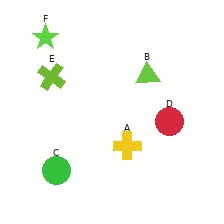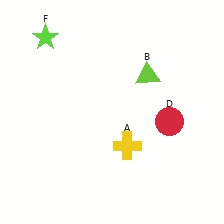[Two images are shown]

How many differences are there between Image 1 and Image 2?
There are 2 differences between the two images.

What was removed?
The green circle (C), the lime cross (E) were removed in Image 2.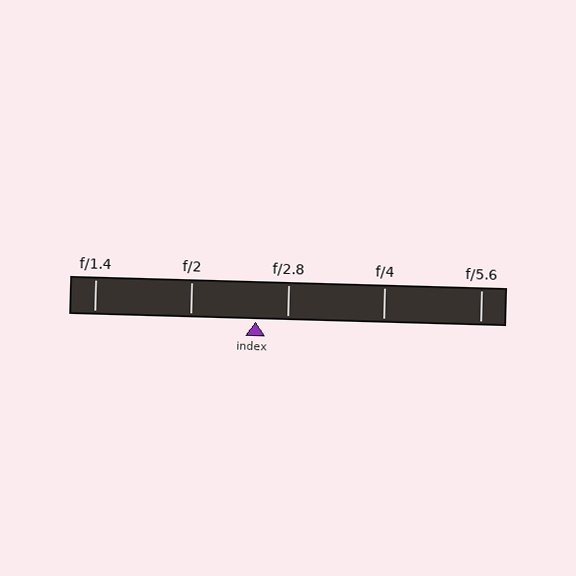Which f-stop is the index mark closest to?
The index mark is closest to f/2.8.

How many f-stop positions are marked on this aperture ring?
There are 5 f-stop positions marked.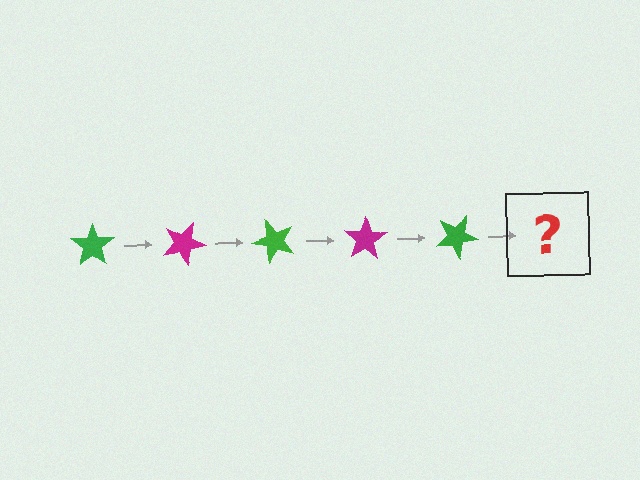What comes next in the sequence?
The next element should be a magenta star, rotated 125 degrees from the start.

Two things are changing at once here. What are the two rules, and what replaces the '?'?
The two rules are that it rotates 25 degrees each step and the color cycles through green and magenta. The '?' should be a magenta star, rotated 125 degrees from the start.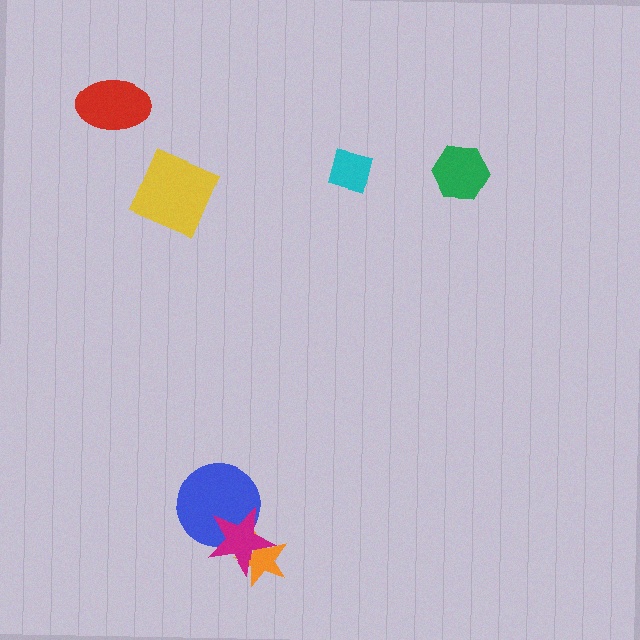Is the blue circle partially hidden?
Yes, it is partially covered by another shape.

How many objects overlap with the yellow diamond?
0 objects overlap with the yellow diamond.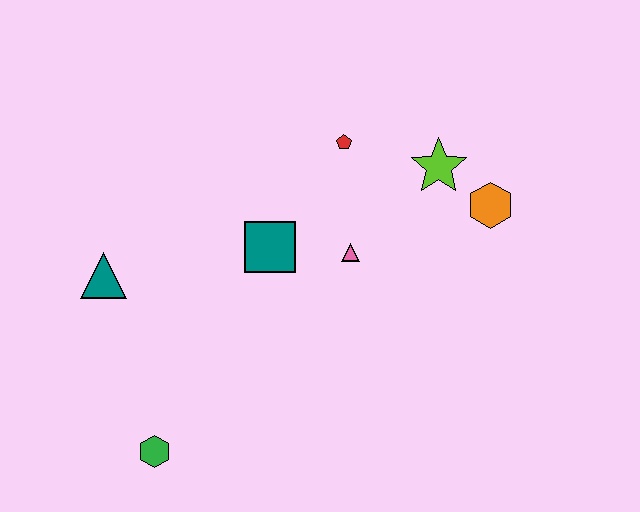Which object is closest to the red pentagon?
The lime star is closest to the red pentagon.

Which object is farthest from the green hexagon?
The orange hexagon is farthest from the green hexagon.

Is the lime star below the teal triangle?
No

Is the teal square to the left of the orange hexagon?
Yes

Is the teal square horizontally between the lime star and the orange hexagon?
No